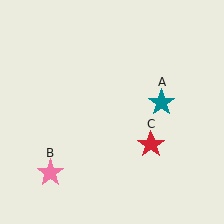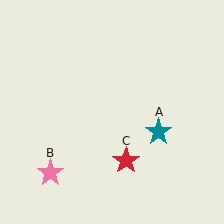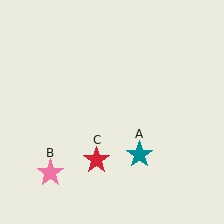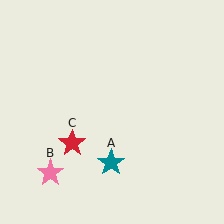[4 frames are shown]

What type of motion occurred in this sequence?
The teal star (object A), red star (object C) rotated clockwise around the center of the scene.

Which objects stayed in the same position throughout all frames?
Pink star (object B) remained stationary.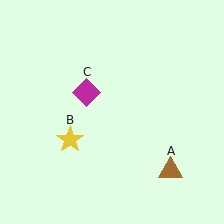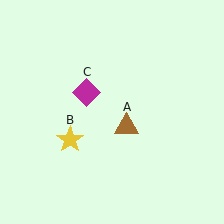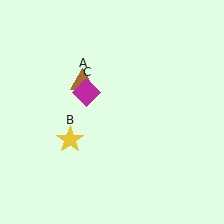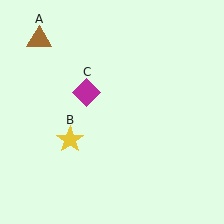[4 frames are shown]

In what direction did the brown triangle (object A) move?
The brown triangle (object A) moved up and to the left.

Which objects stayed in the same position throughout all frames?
Yellow star (object B) and magenta diamond (object C) remained stationary.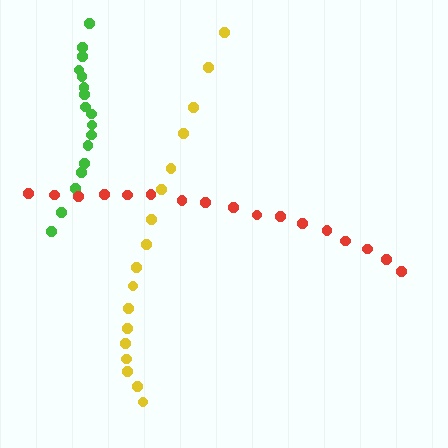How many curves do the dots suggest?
There are 3 distinct paths.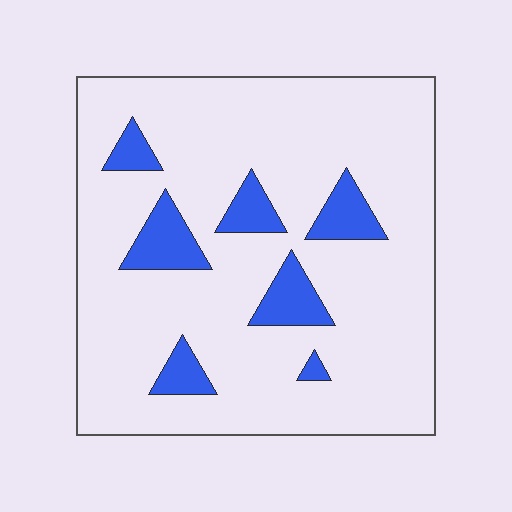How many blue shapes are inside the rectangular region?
7.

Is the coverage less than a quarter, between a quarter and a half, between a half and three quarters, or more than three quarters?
Less than a quarter.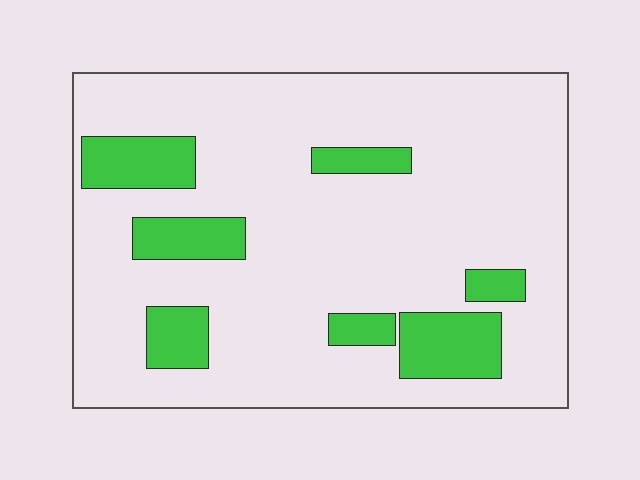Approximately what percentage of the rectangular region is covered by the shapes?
Approximately 15%.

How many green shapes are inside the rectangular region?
7.